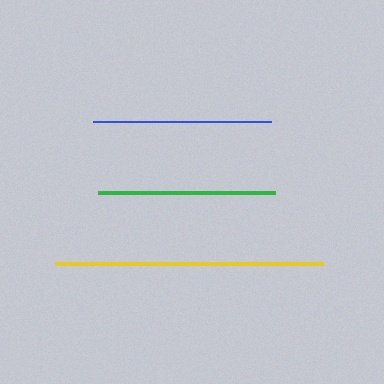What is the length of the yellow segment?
The yellow segment is approximately 268 pixels long.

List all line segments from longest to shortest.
From longest to shortest: yellow, blue, green.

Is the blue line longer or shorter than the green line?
The blue line is longer than the green line.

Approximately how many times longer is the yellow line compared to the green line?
The yellow line is approximately 1.5 times the length of the green line.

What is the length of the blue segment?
The blue segment is approximately 178 pixels long.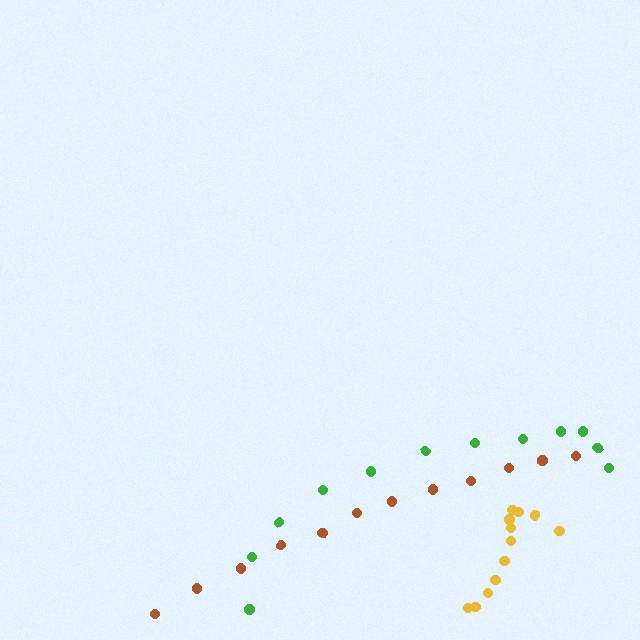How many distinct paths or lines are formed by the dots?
There are 3 distinct paths.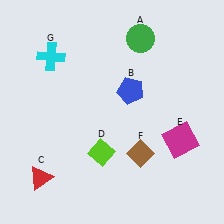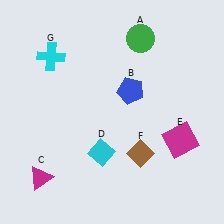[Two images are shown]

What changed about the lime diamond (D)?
In Image 1, D is lime. In Image 2, it changed to cyan.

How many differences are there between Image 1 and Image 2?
There are 2 differences between the two images.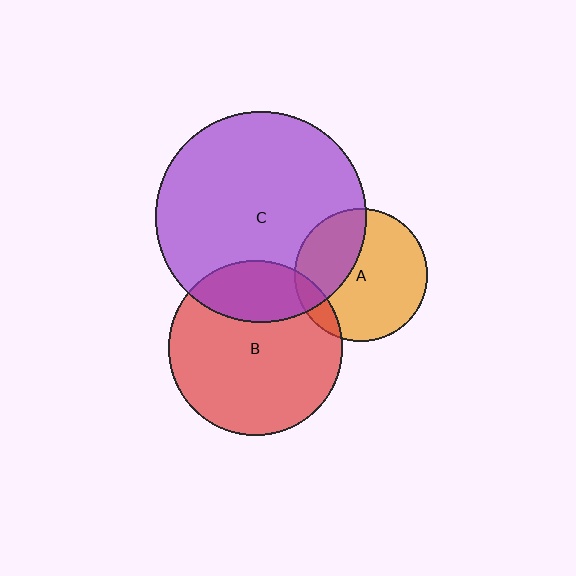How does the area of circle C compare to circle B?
Approximately 1.5 times.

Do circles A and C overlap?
Yes.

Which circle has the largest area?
Circle C (purple).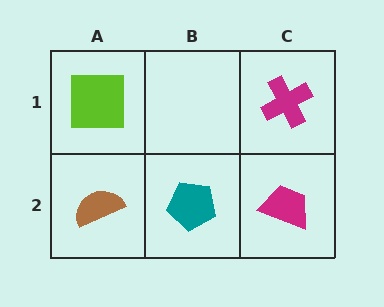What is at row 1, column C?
A magenta cross.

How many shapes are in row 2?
3 shapes.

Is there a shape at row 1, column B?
No, that cell is empty.